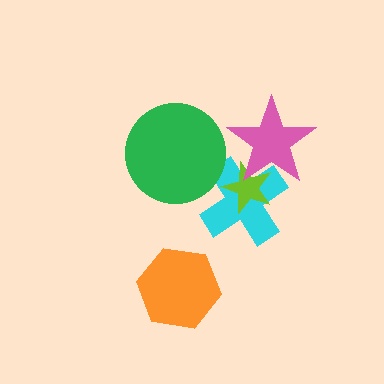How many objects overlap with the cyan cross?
3 objects overlap with the cyan cross.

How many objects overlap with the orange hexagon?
0 objects overlap with the orange hexagon.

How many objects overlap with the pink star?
2 objects overlap with the pink star.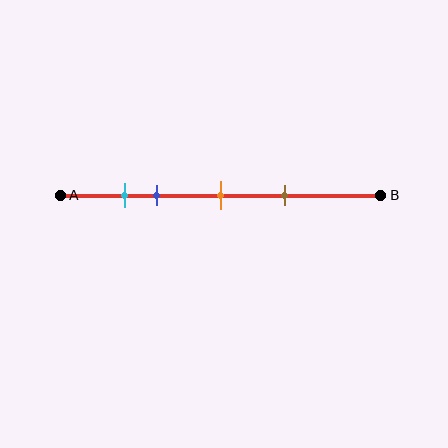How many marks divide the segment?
There are 4 marks dividing the segment.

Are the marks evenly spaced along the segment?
No, the marks are not evenly spaced.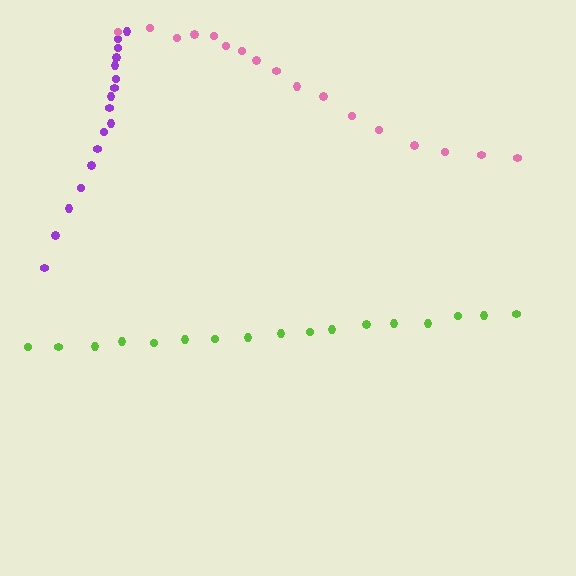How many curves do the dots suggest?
There are 3 distinct paths.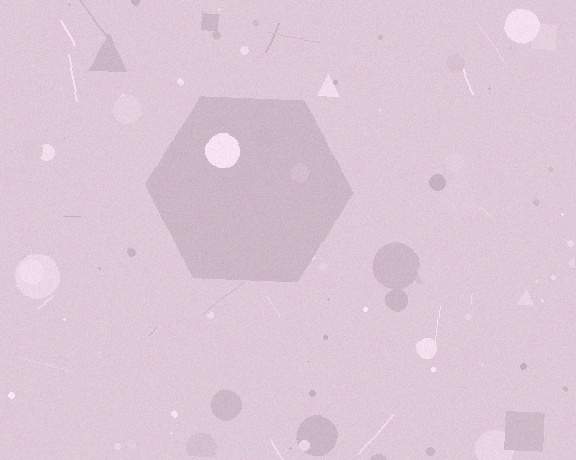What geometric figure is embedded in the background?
A hexagon is embedded in the background.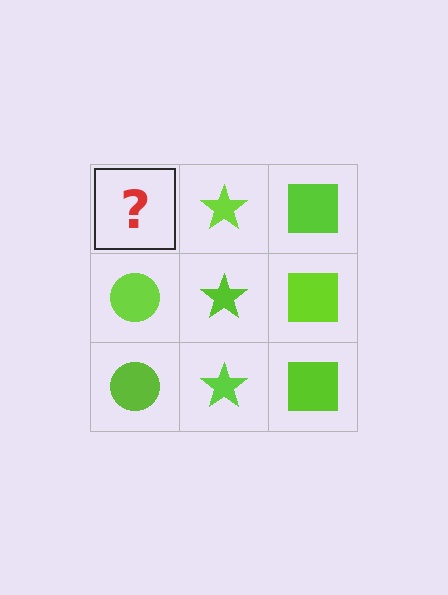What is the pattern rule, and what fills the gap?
The rule is that each column has a consistent shape. The gap should be filled with a lime circle.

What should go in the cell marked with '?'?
The missing cell should contain a lime circle.